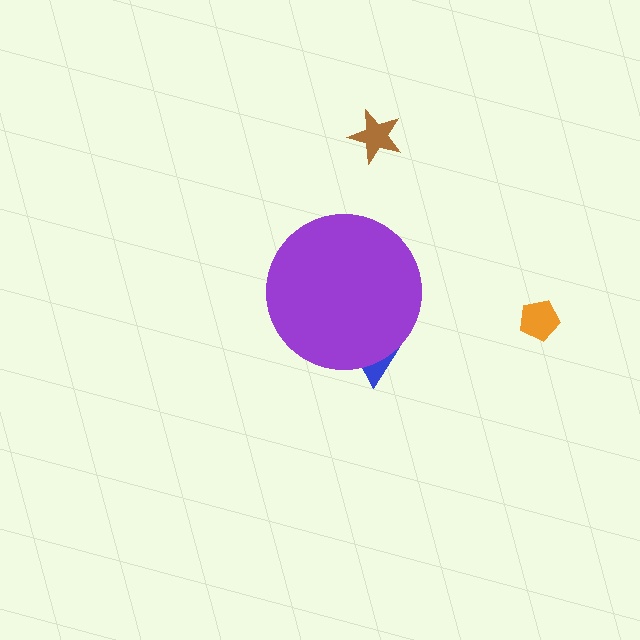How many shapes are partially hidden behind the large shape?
1 shape is partially hidden.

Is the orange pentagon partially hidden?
No, the orange pentagon is fully visible.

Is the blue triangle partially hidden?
Yes, the blue triangle is partially hidden behind the purple circle.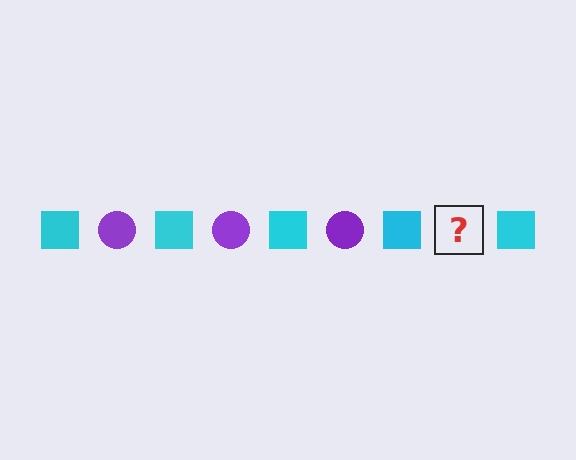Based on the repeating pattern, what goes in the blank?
The blank should be a purple circle.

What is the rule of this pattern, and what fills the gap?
The rule is that the pattern alternates between cyan square and purple circle. The gap should be filled with a purple circle.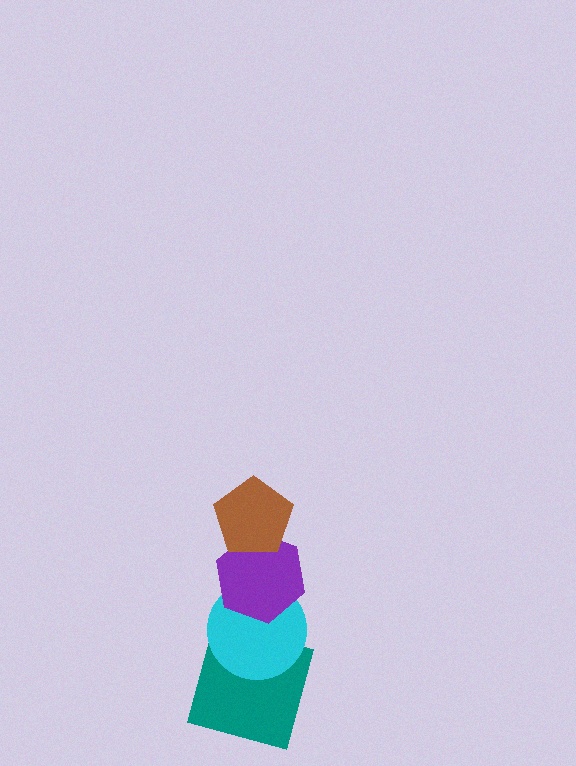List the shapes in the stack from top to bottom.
From top to bottom: the brown pentagon, the purple hexagon, the cyan circle, the teal square.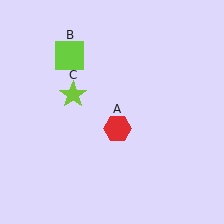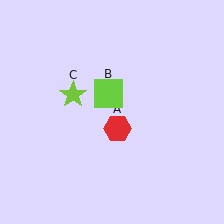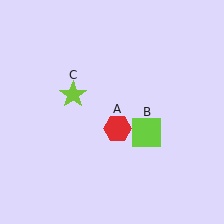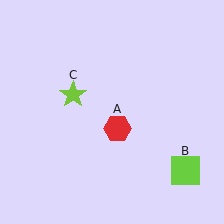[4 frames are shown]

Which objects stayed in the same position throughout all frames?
Red hexagon (object A) and lime star (object C) remained stationary.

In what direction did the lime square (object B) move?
The lime square (object B) moved down and to the right.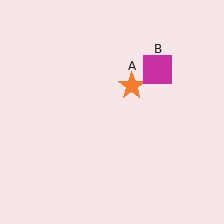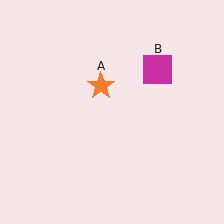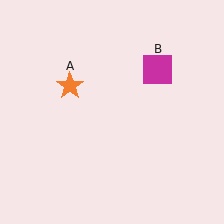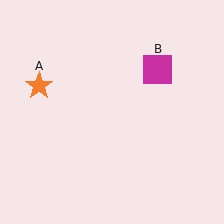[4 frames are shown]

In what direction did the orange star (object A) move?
The orange star (object A) moved left.